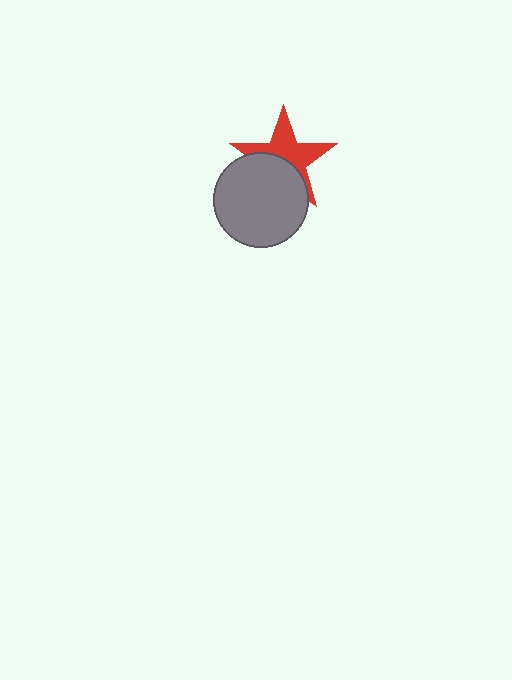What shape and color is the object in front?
The object in front is a gray circle.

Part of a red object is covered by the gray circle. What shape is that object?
It is a star.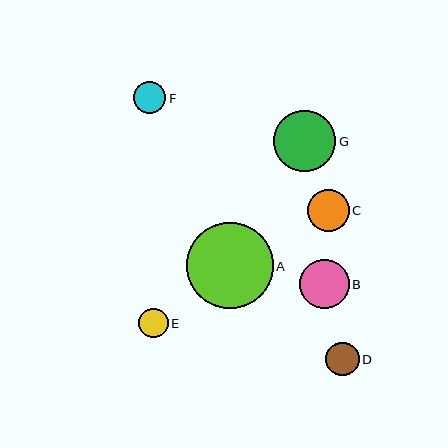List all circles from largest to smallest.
From largest to smallest: A, G, B, C, D, F, E.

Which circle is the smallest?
Circle E is the smallest with a size of approximately 29 pixels.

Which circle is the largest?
Circle A is the largest with a size of approximately 87 pixels.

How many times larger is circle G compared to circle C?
Circle G is approximately 1.5 times the size of circle C.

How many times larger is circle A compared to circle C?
Circle A is approximately 2.1 times the size of circle C.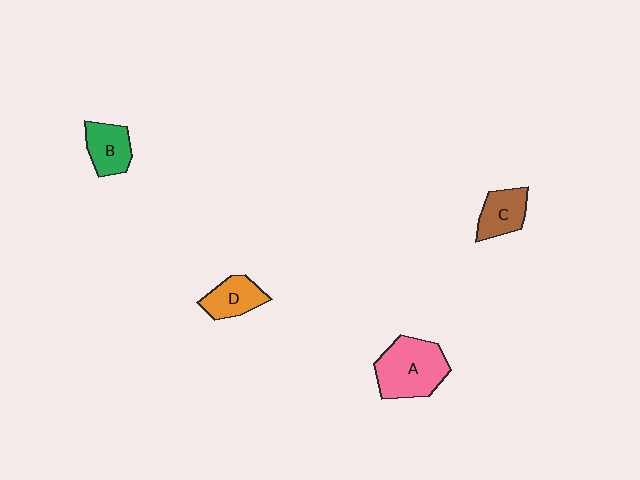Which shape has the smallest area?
Shape D (orange).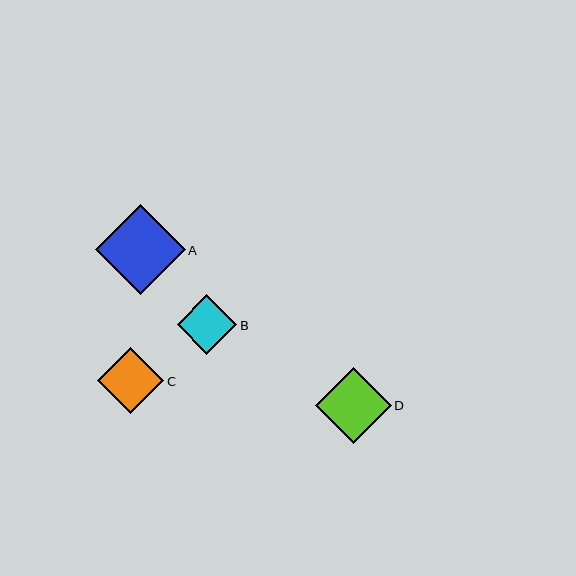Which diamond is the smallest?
Diamond B is the smallest with a size of approximately 59 pixels.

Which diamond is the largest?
Diamond A is the largest with a size of approximately 90 pixels.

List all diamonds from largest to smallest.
From largest to smallest: A, D, C, B.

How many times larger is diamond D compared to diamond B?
Diamond D is approximately 1.3 times the size of diamond B.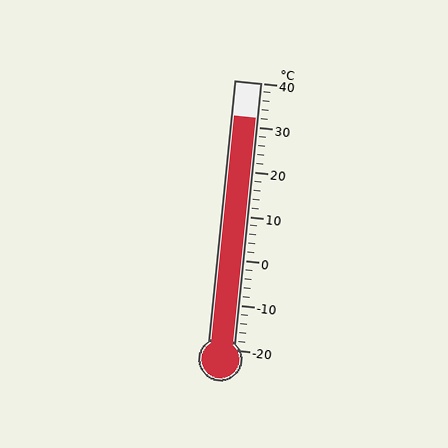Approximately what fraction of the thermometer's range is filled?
The thermometer is filled to approximately 85% of its range.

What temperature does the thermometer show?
The thermometer shows approximately 32°C.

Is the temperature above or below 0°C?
The temperature is above 0°C.